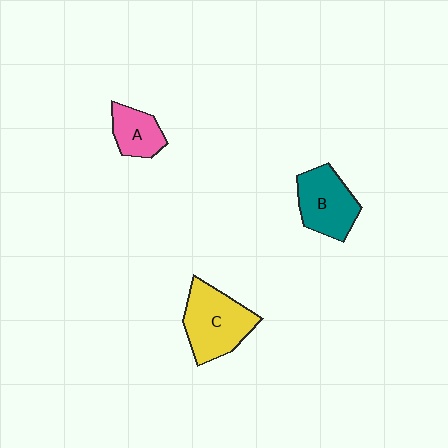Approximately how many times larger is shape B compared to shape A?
Approximately 1.5 times.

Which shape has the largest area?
Shape C (yellow).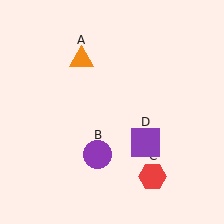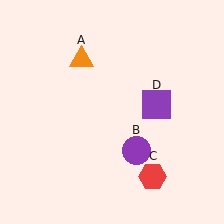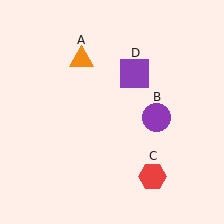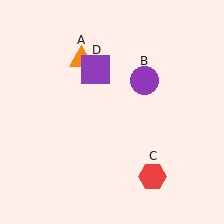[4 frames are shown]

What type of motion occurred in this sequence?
The purple circle (object B), purple square (object D) rotated counterclockwise around the center of the scene.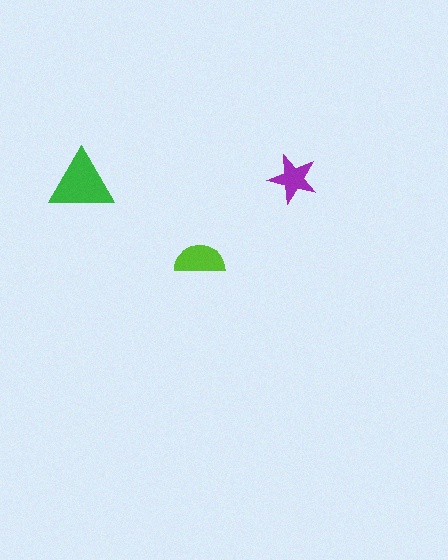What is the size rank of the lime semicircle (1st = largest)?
2nd.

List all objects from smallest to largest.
The purple star, the lime semicircle, the green triangle.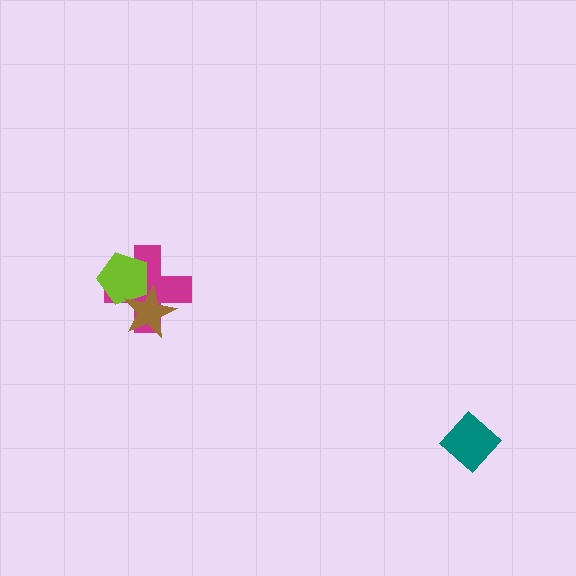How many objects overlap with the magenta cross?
2 objects overlap with the magenta cross.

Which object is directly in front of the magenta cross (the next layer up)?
The lime pentagon is directly in front of the magenta cross.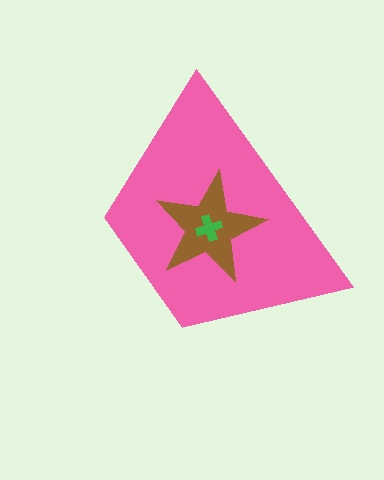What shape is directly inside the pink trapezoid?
The brown star.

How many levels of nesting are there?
3.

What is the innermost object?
The green cross.